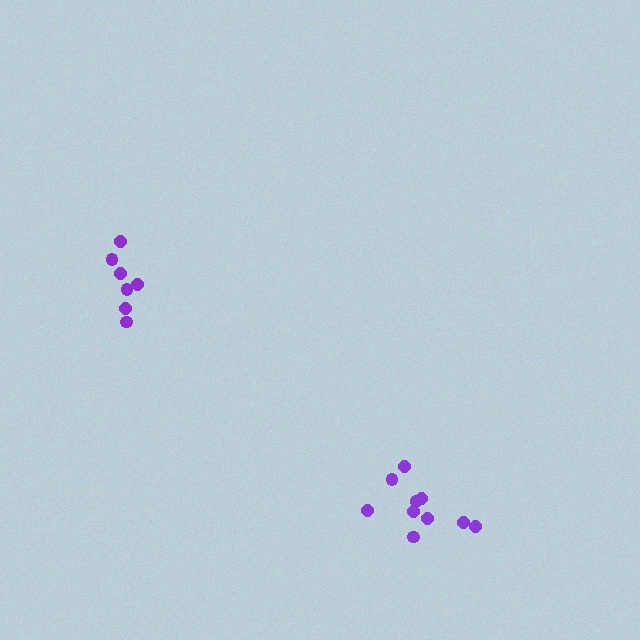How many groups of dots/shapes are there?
There are 2 groups.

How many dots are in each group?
Group 1: 10 dots, Group 2: 7 dots (17 total).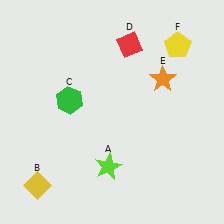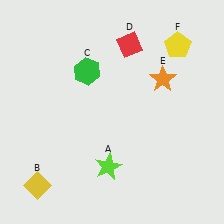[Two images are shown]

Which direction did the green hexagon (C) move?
The green hexagon (C) moved up.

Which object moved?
The green hexagon (C) moved up.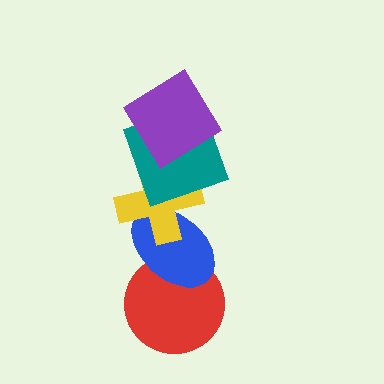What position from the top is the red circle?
The red circle is 5th from the top.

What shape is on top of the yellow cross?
The teal square is on top of the yellow cross.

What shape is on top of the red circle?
The blue ellipse is on top of the red circle.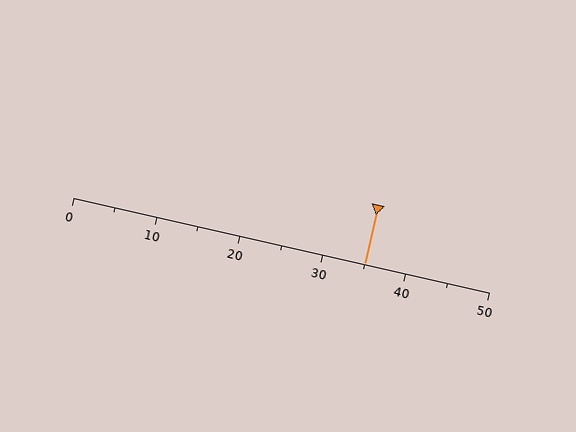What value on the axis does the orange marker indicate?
The marker indicates approximately 35.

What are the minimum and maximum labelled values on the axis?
The axis runs from 0 to 50.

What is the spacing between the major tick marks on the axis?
The major ticks are spaced 10 apart.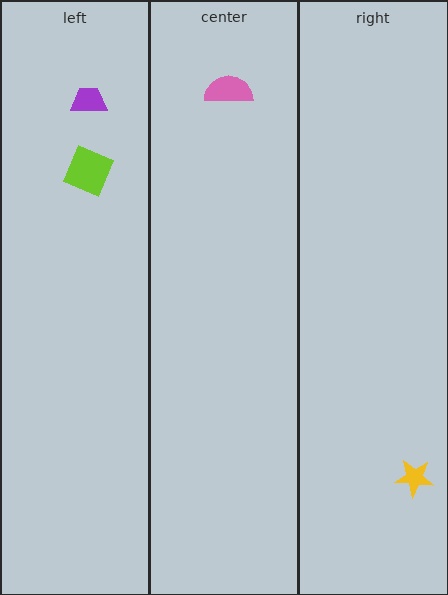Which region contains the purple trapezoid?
The left region.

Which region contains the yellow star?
The right region.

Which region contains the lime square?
The left region.